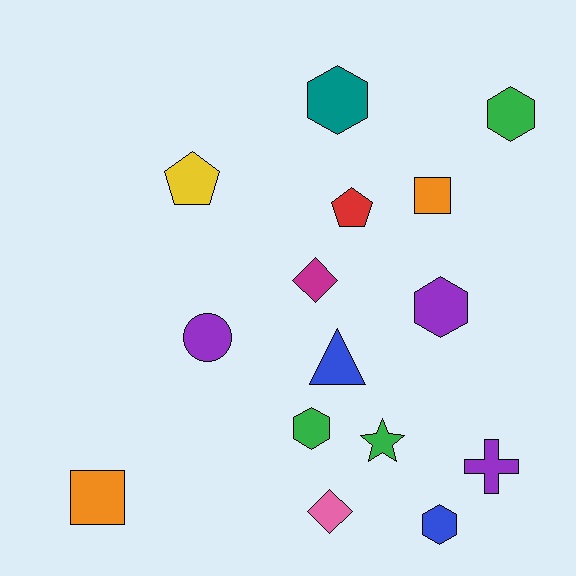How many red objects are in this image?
There is 1 red object.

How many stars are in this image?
There is 1 star.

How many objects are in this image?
There are 15 objects.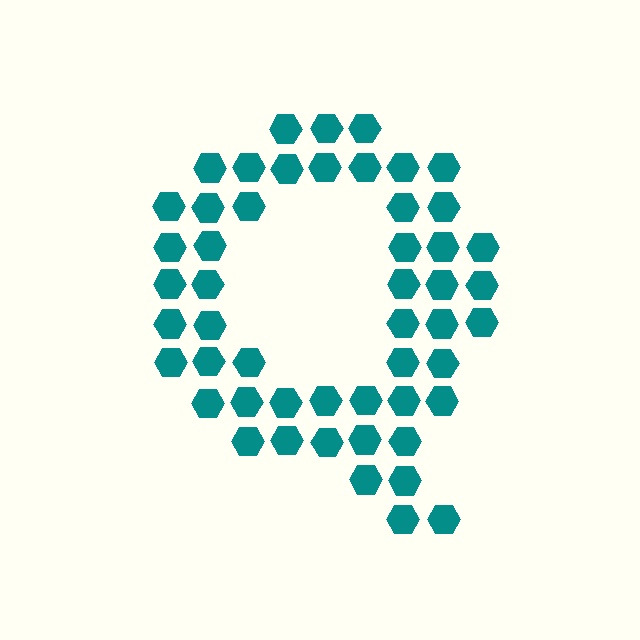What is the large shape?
The large shape is the letter Q.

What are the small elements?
The small elements are hexagons.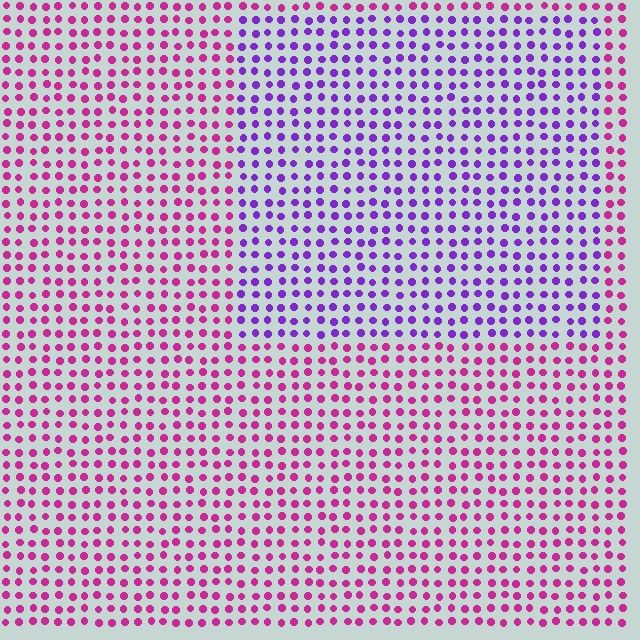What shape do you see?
I see a rectangle.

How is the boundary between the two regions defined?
The boundary is defined purely by a slight shift in hue (about 47 degrees). Spacing, size, and orientation are identical on both sides.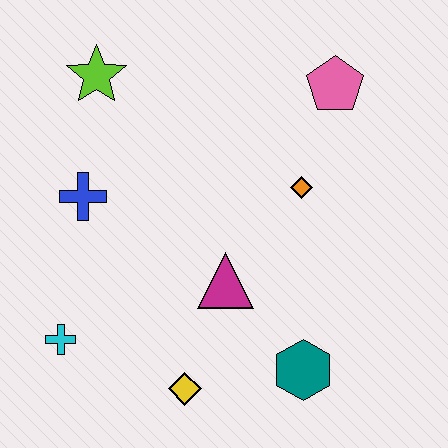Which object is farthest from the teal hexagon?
The lime star is farthest from the teal hexagon.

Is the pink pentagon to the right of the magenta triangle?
Yes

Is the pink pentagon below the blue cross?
No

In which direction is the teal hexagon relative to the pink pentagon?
The teal hexagon is below the pink pentagon.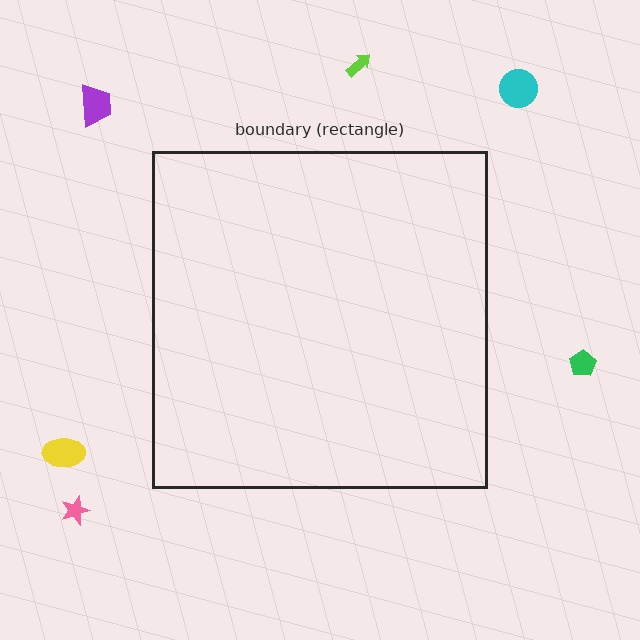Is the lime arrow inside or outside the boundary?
Outside.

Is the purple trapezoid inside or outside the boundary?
Outside.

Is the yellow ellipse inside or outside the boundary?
Outside.